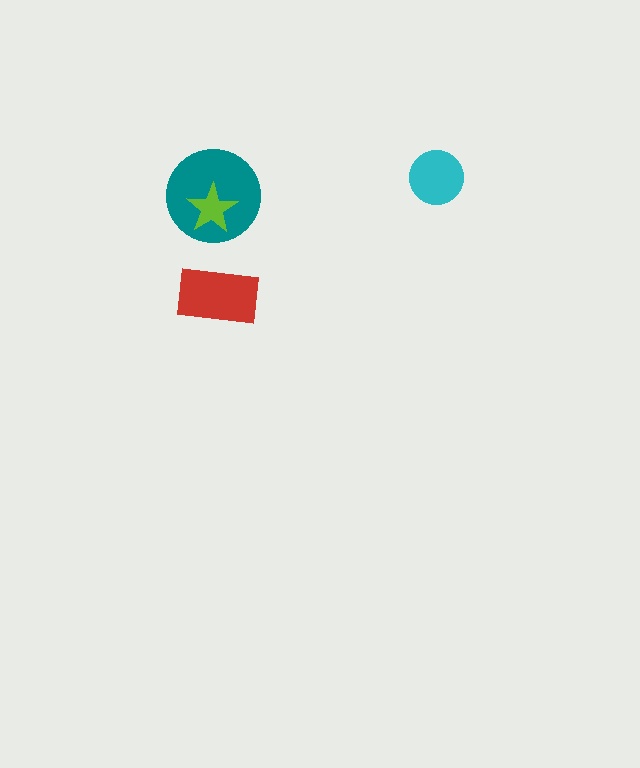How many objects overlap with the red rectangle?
0 objects overlap with the red rectangle.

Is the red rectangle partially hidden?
No, no other shape covers it.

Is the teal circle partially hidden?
Yes, it is partially covered by another shape.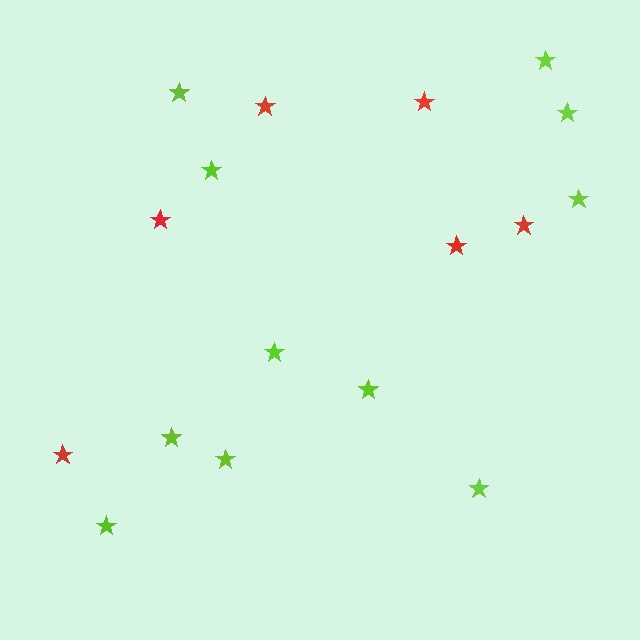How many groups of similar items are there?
There are 2 groups: one group of red stars (6) and one group of lime stars (11).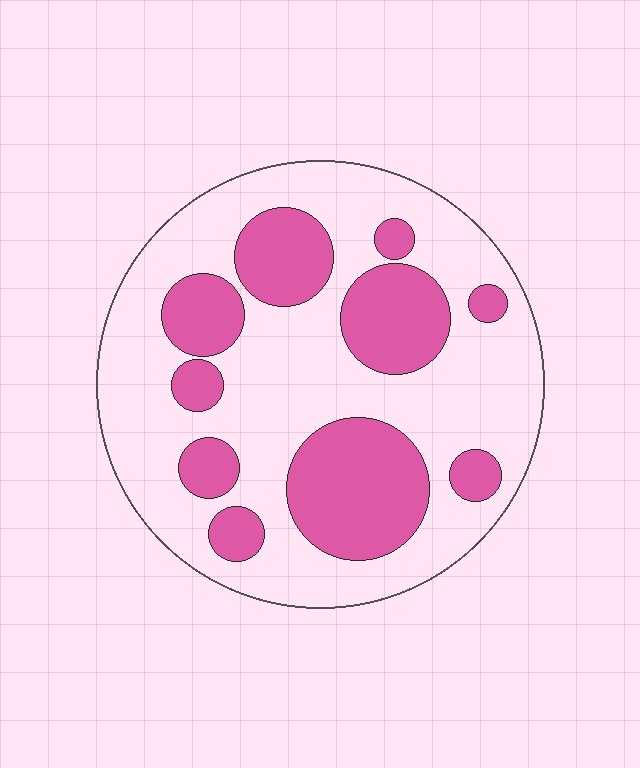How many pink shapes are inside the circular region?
10.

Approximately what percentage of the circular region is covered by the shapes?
Approximately 35%.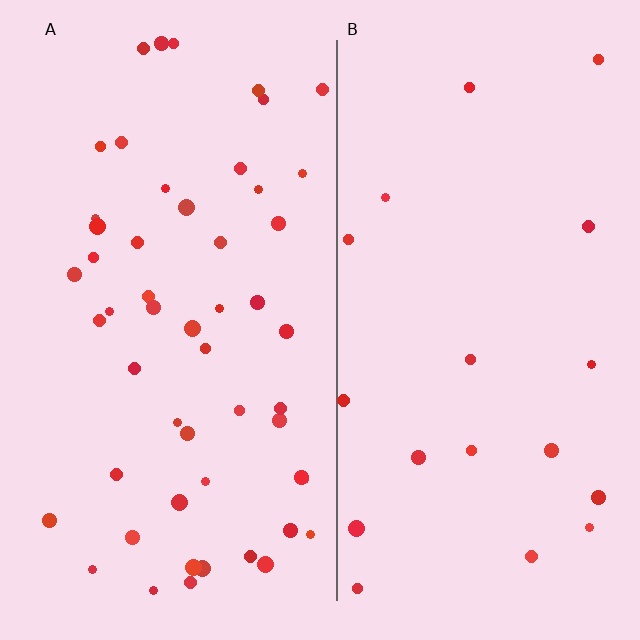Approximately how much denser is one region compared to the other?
Approximately 2.8× — region A over region B.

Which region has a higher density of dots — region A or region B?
A (the left).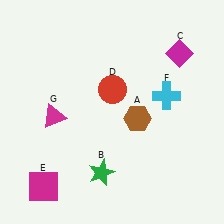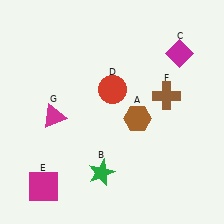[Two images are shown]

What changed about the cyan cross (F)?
In Image 1, F is cyan. In Image 2, it changed to brown.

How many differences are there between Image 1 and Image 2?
There is 1 difference between the two images.